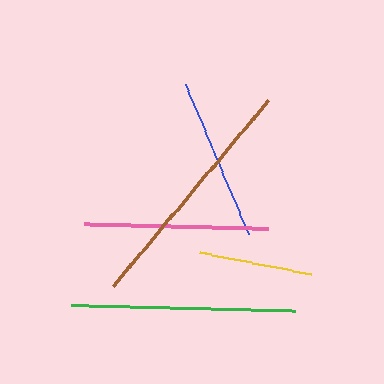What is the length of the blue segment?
The blue segment is approximately 163 pixels long.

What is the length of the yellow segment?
The yellow segment is approximately 113 pixels long.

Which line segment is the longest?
The brown line is the longest at approximately 242 pixels.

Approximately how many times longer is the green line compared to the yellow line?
The green line is approximately 2.0 times the length of the yellow line.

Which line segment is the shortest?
The yellow line is the shortest at approximately 113 pixels.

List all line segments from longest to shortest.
From longest to shortest: brown, green, pink, blue, yellow.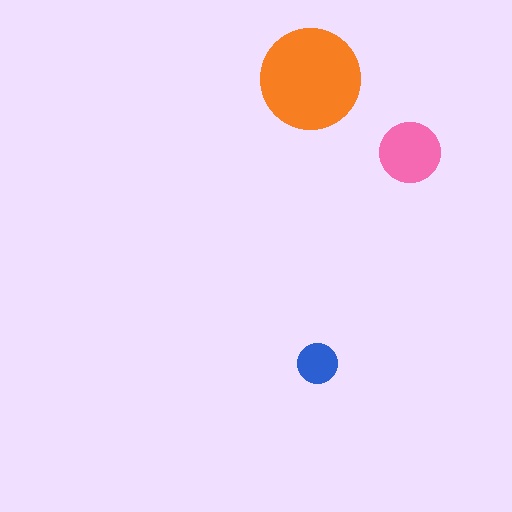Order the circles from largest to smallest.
the orange one, the pink one, the blue one.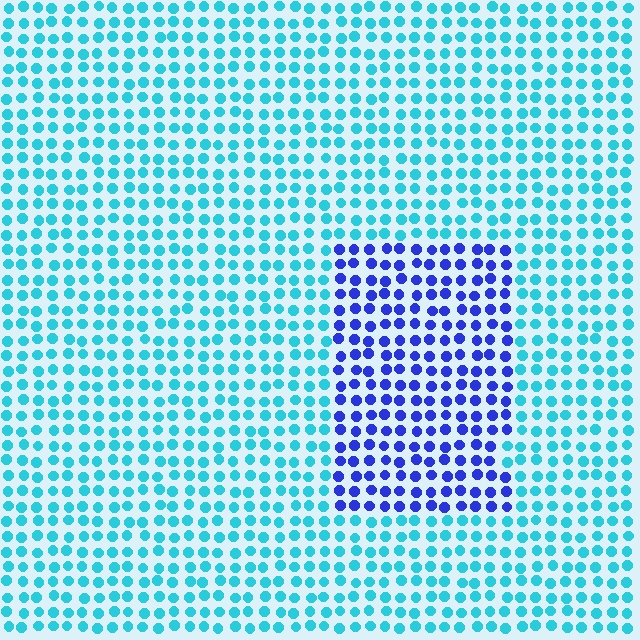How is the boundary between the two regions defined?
The boundary is defined purely by a slight shift in hue (about 51 degrees). Spacing, size, and orientation are identical on both sides.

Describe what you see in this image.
The image is filled with small cyan elements in a uniform arrangement. A rectangle-shaped region is visible where the elements are tinted to a slightly different hue, forming a subtle color boundary.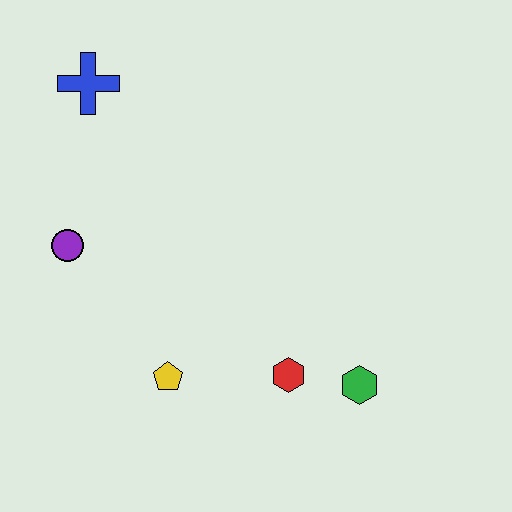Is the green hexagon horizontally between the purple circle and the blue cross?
No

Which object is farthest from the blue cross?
The green hexagon is farthest from the blue cross.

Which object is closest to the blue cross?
The purple circle is closest to the blue cross.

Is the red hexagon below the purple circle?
Yes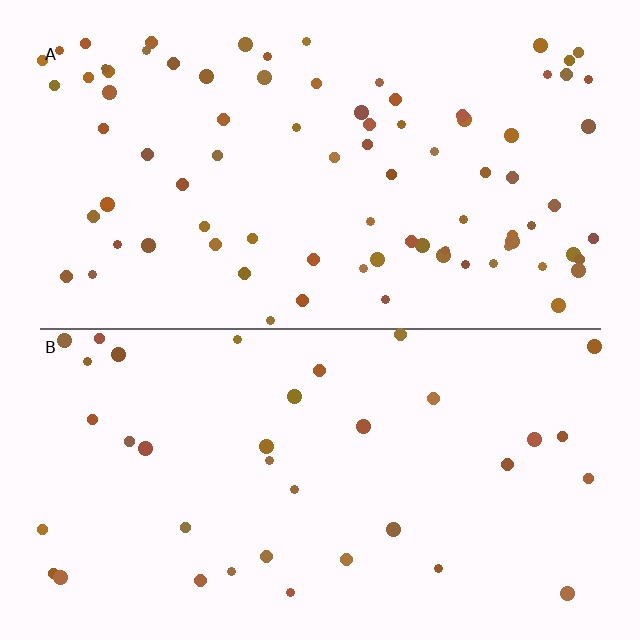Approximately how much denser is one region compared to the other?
Approximately 2.3× — region A over region B.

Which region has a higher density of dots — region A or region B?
A (the top).